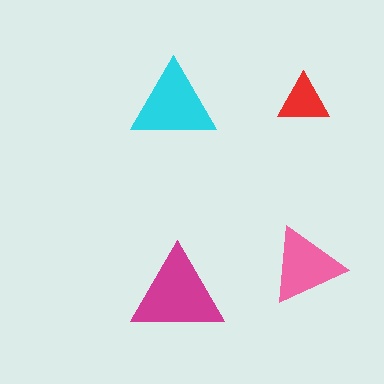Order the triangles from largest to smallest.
the magenta one, the cyan one, the pink one, the red one.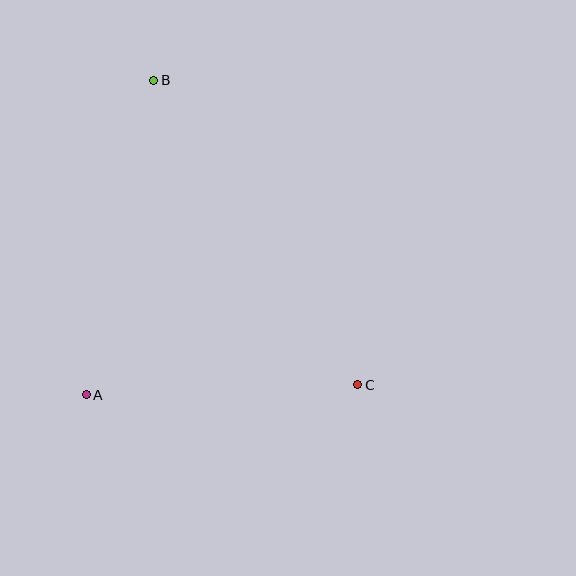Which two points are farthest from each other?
Points B and C are farthest from each other.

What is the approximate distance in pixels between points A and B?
The distance between A and B is approximately 322 pixels.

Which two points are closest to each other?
Points A and C are closest to each other.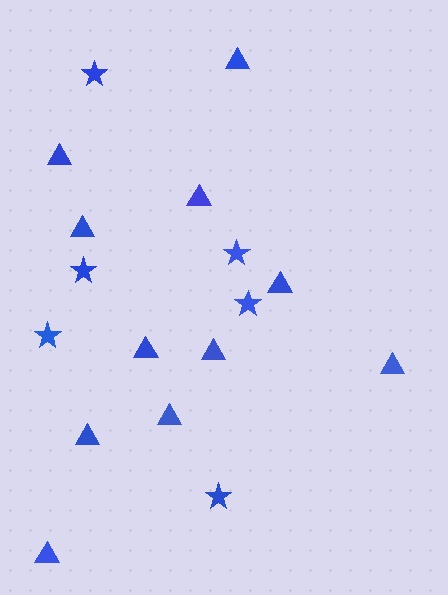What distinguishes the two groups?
There are 2 groups: one group of triangles (11) and one group of stars (6).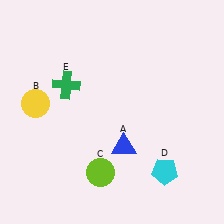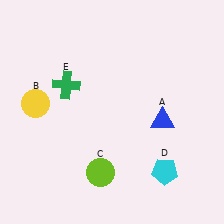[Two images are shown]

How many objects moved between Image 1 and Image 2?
1 object moved between the two images.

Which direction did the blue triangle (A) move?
The blue triangle (A) moved right.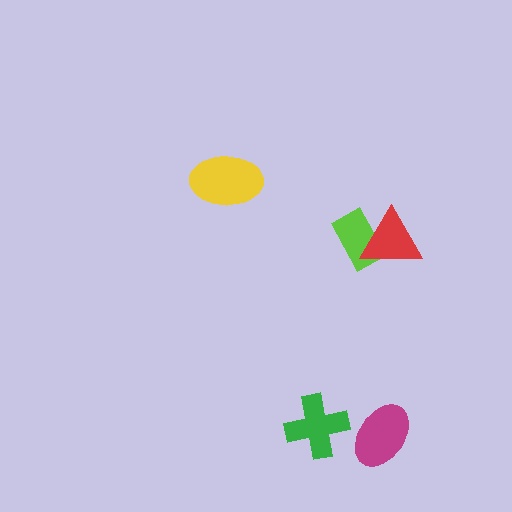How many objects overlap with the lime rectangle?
1 object overlaps with the lime rectangle.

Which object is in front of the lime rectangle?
The red triangle is in front of the lime rectangle.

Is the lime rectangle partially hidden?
Yes, it is partially covered by another shape.